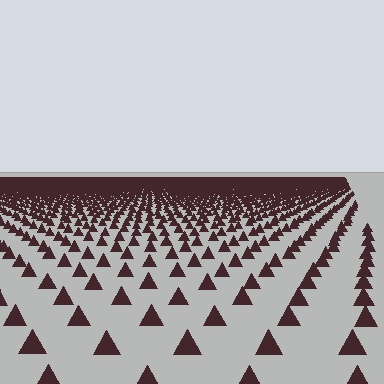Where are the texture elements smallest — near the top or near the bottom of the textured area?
Near the top.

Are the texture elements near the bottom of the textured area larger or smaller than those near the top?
Larger. Near the bottom, elements are closer to the viewer and appear at a bigger on-screen size.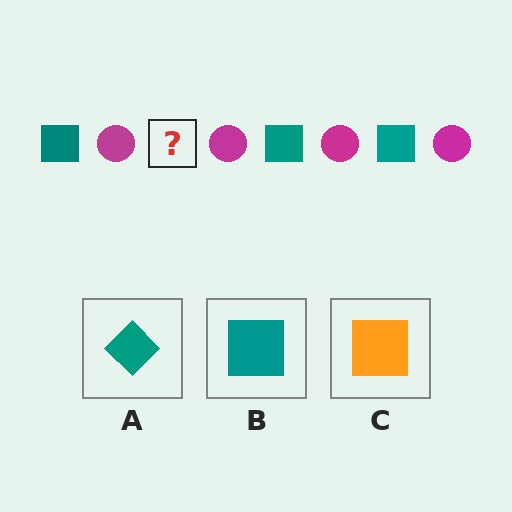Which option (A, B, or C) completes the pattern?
B.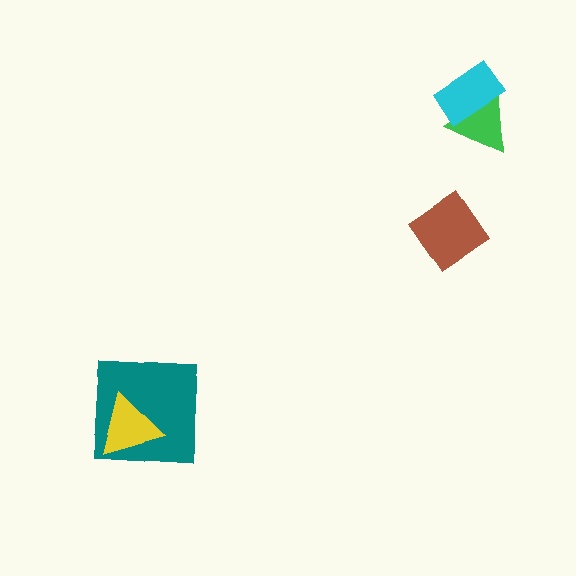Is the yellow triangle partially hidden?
No, no other shape covers it.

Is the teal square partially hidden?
Yes, it is partially covered by another shape.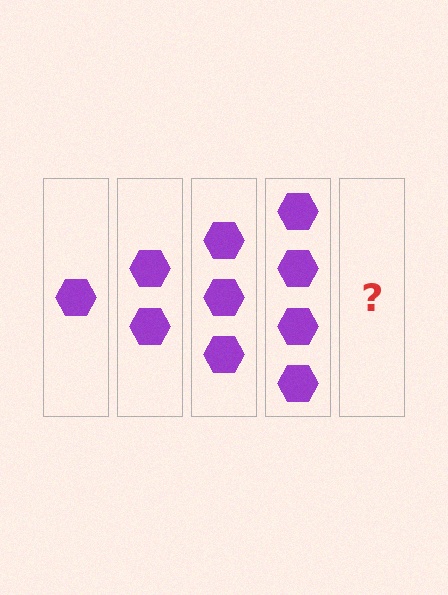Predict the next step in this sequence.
The next step is 5 hexagons.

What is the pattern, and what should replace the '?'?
The pattern is that each step adds one more hexagon. The '?' should be 5 hexagons.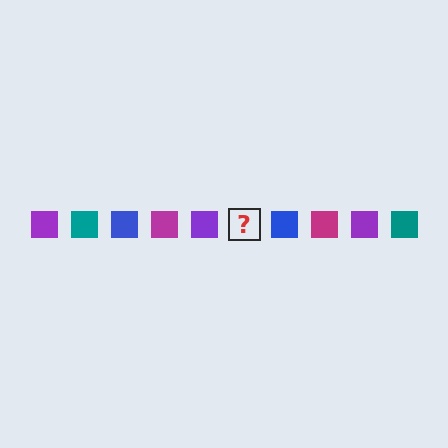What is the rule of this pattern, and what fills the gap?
The rule is that the pattern cycles through purple, teal, blue, magenta squares. The gap should be filled with a teal square.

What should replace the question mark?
The question mark should be replaced with a teal square.